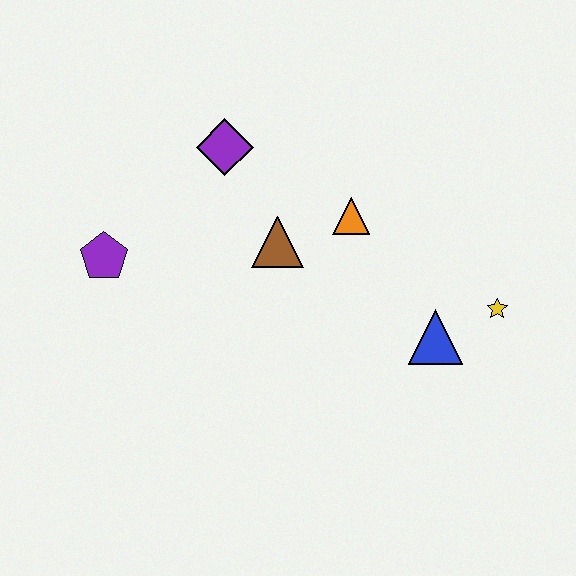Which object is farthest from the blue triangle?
The purple pentagon is farthest from the blue triangle.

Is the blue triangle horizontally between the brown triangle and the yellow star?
Yes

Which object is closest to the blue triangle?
The yellow star is closest to the blue triangle.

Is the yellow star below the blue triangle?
No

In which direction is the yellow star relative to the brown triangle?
The yellow star is to the right of the brown triangle.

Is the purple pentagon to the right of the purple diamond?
No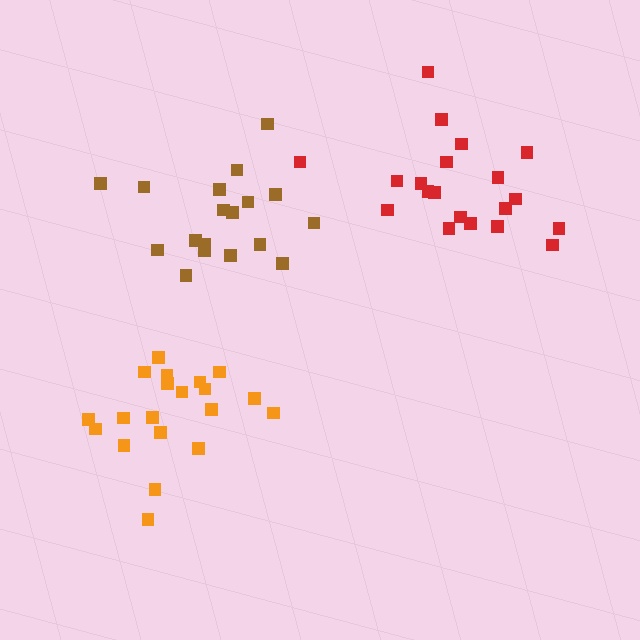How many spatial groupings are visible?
There are 3 spatial groupings.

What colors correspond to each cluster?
The clusters are colored: brown, orange, red.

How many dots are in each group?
Group 1: 18 dots, Group 2: 20 dots, Group 3: 20 dots (58 total).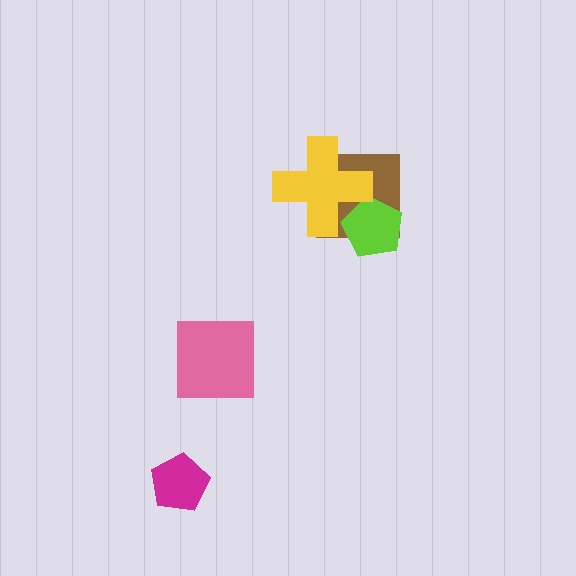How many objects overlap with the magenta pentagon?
0 objects overlap with the magenta pentagon.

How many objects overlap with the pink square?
0 objects overlap with the pink square.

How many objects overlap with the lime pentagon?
2 objects overlap with the lime pentagon.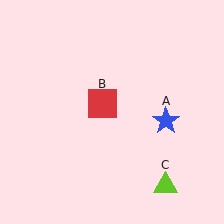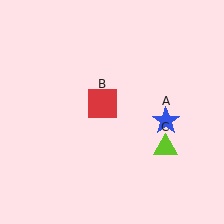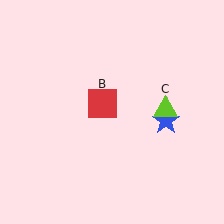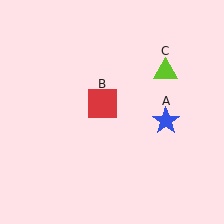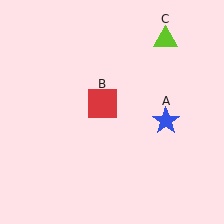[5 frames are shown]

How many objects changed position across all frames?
1 object changed position: lime triangle (object C).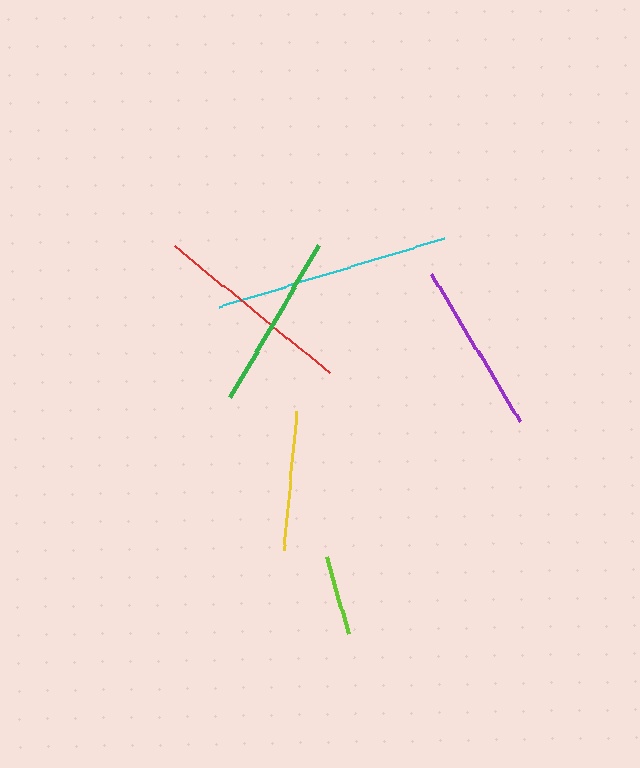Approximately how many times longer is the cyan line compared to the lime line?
The cyan line is approximately 3.0 times the length of the lime line.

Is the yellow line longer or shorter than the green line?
The green line is longer than the yellow line.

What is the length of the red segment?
The red segment is approximately 200 pixels long.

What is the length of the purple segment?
The purple segment is approximately 172 pixels long.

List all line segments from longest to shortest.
From longest to shortest: cyan, red, green, purple, yellow, lime.